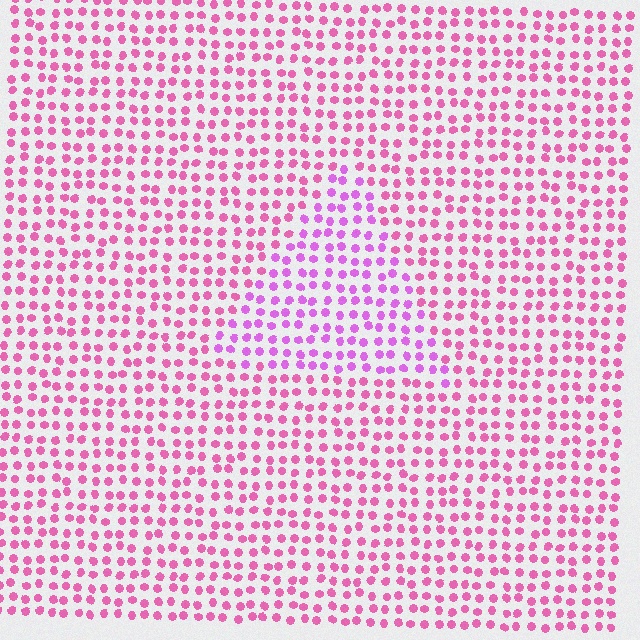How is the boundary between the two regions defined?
The boundary is defined purely by a slight shift in hue (about 29 degrees). Spacing, size, and orientation are identical on both sides.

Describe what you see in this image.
The image is filled with small pink elements in a uniform arrangement. A triangle-shaped region is visible where the elements are tinted to a slightly different hue, forming a subtle color boundary.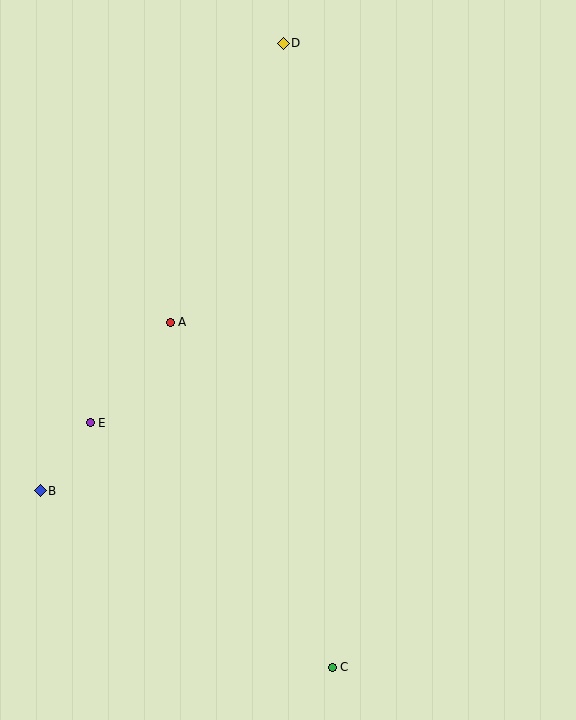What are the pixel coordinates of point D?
Point D is at (283, 43).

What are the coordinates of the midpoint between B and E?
The midpoint between B and E is at (65, 457).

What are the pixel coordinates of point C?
Point C is at (332, 667).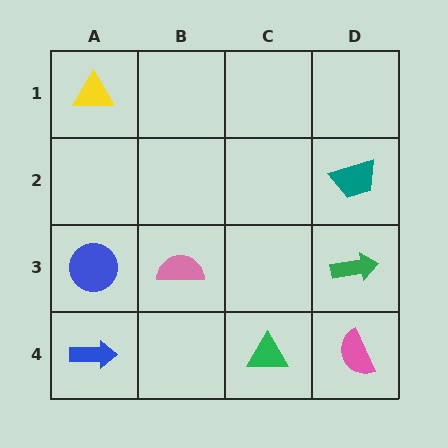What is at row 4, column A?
A blue arrow.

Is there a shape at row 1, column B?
No, that cell is empty.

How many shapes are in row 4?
3 shapes.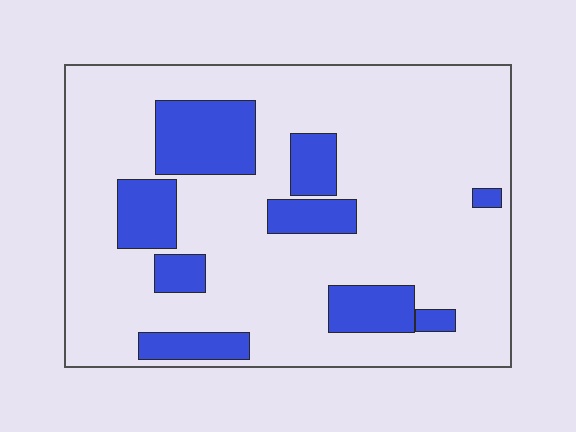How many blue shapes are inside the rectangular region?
9.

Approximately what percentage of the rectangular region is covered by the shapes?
Approximately 20%.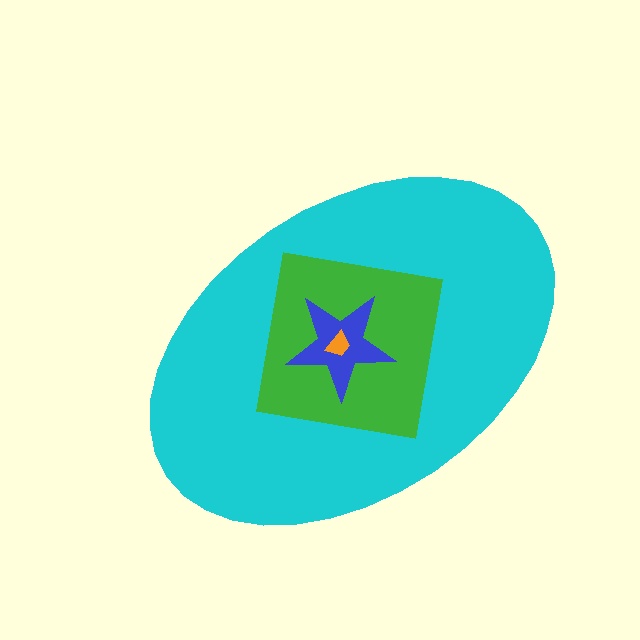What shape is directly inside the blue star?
The orange trapezoid.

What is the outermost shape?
The cyan ellipse.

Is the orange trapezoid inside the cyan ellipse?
Yes.